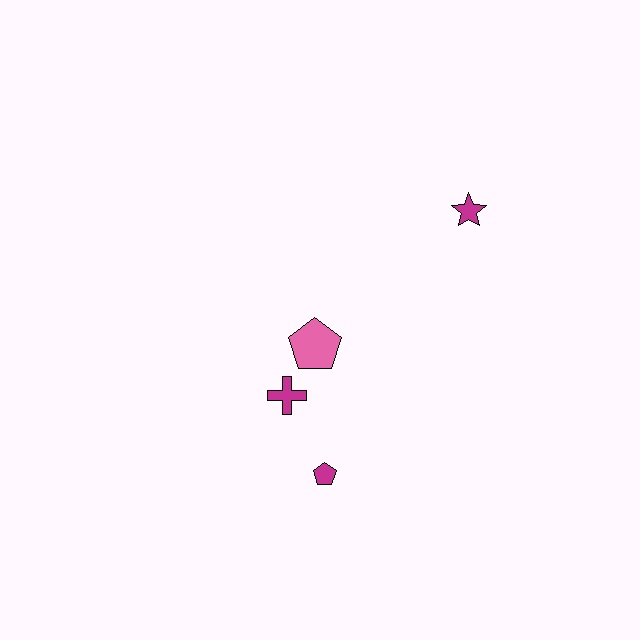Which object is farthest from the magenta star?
The magenta pentagon is farthest from the magenta star.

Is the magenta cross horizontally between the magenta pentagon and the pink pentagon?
No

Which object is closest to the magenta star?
The pink pentagon is closest to the magenta star.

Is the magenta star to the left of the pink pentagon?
No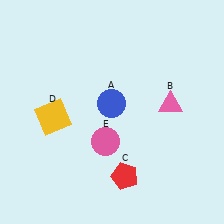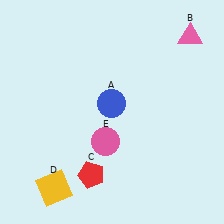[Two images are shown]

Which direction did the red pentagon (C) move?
The red pentagon (C) moved left.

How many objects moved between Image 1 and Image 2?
3 objects moved between the two images.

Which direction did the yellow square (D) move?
The yellow square (D) moved down.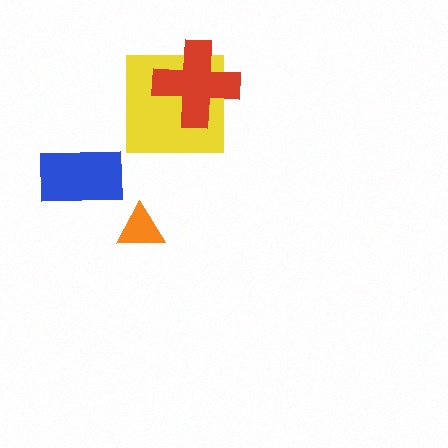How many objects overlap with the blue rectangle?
0 objects overlap with the blue rectangle.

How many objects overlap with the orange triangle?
0 objects overlap with the orange triangle.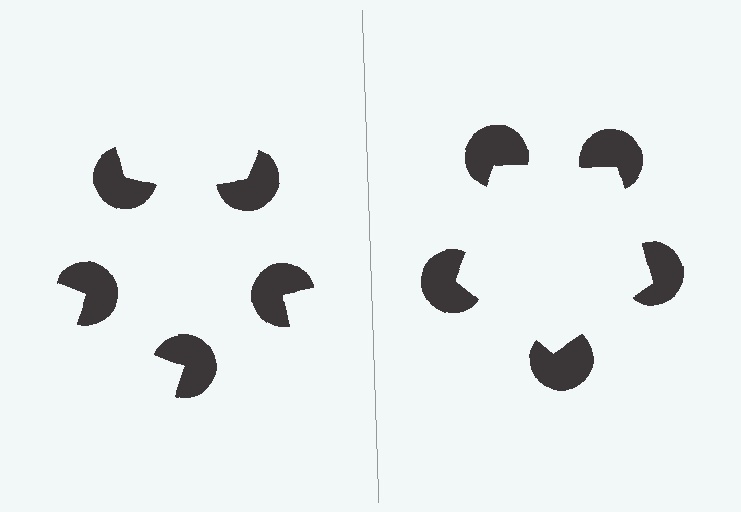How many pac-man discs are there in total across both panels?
10 — 5 on each side.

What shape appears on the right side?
An illusory pentagon.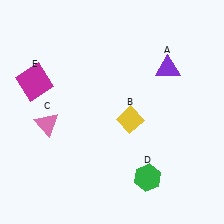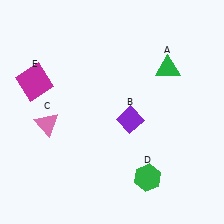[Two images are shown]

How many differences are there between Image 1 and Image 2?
There are 2 differences between the two images.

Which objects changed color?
A changed from purple to green. B changed from yellow to purple.